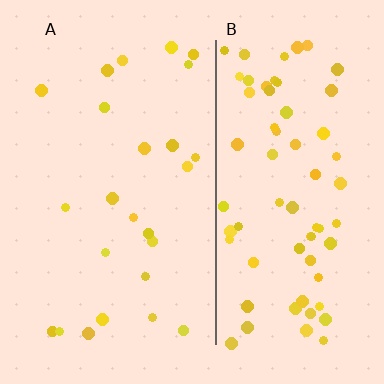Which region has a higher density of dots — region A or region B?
B (the right).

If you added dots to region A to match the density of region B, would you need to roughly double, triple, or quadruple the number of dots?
Approximately triple.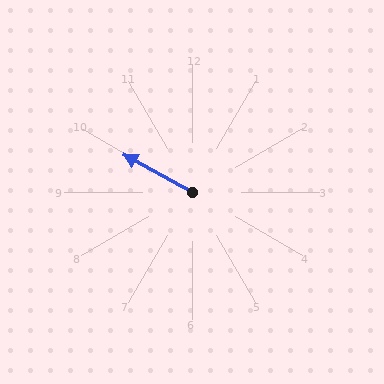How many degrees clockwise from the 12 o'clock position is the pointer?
Approximately 299 degrees.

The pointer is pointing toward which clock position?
Roughly 10 o'clock.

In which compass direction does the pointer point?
Northwest.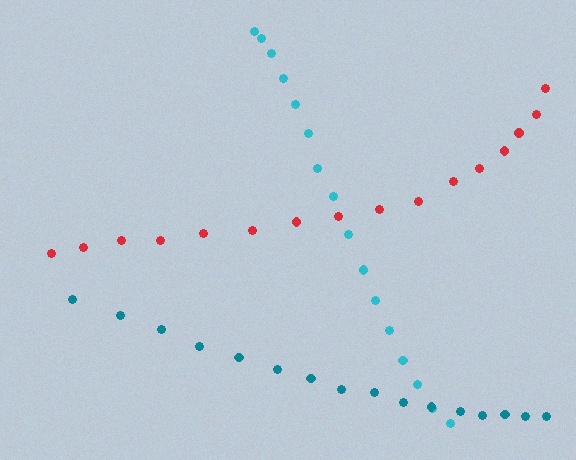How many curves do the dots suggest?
There are 3 distinct paths.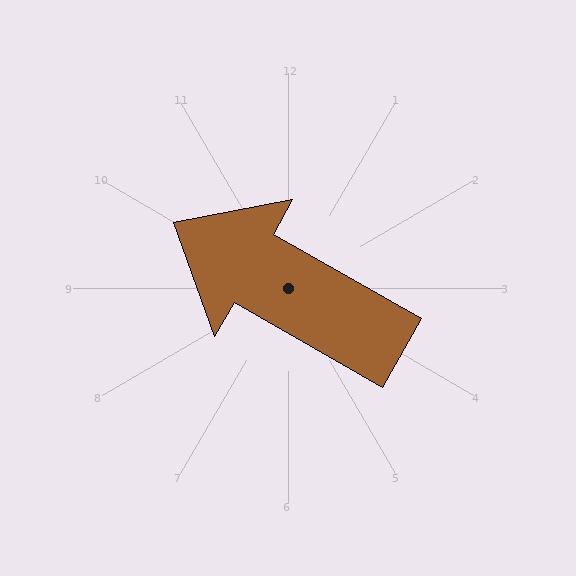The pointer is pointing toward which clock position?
Roughly 10 o'clock.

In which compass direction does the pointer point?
Northwest.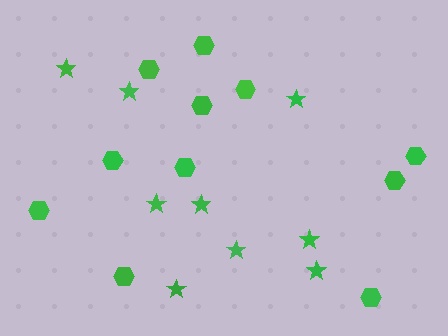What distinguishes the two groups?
There are 2 groups: one group of stars (9) and one group of hexagons (11).